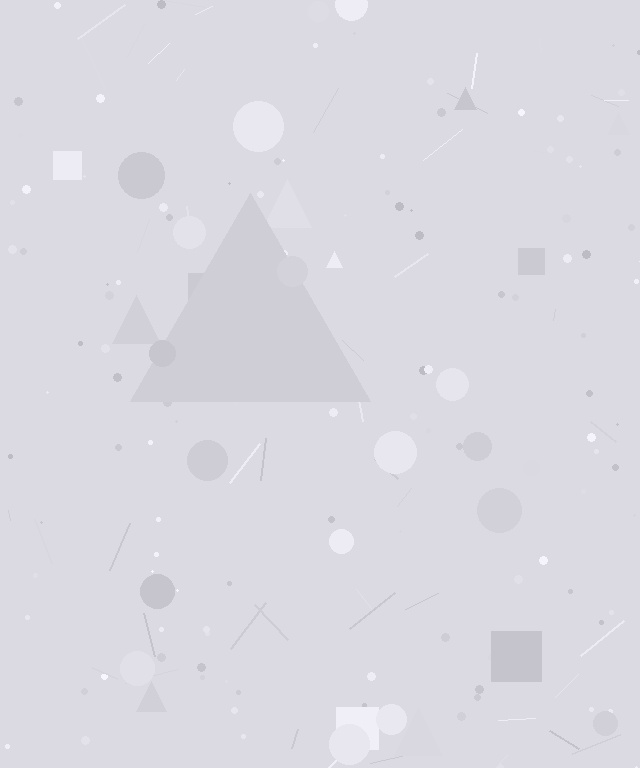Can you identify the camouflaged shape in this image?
The camouflaged shape is a triangle.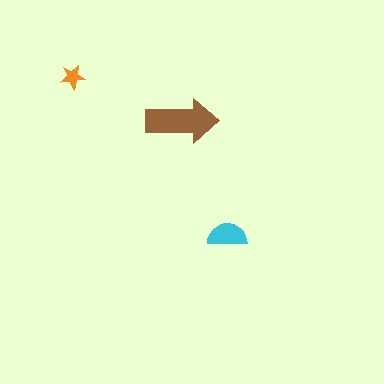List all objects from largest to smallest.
The brown arrow, the cyan semicircle, the orange star.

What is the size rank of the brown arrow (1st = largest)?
1st.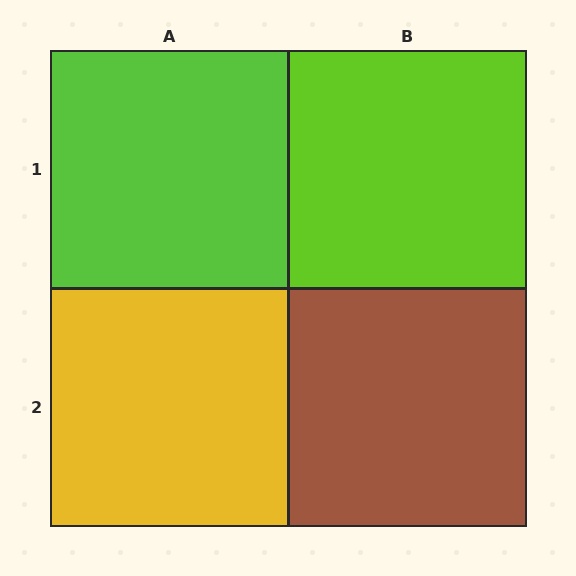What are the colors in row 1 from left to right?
Lime, lime.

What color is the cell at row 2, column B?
Brown.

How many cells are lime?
2 cells are lime.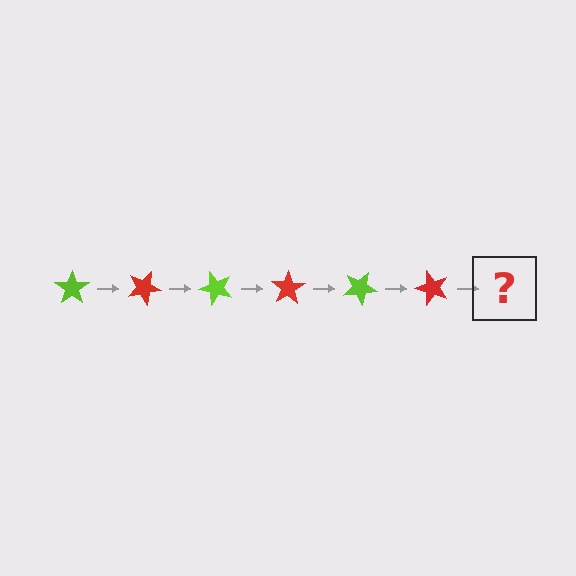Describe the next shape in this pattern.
It should be a lime star, rotated 150 degrees from the start.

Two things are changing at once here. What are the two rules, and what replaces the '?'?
The two rules are that it rotates 25 degrees each step and the color cycles through lime and red. The '?' should be a lime star, rotated 150 degrees from the start.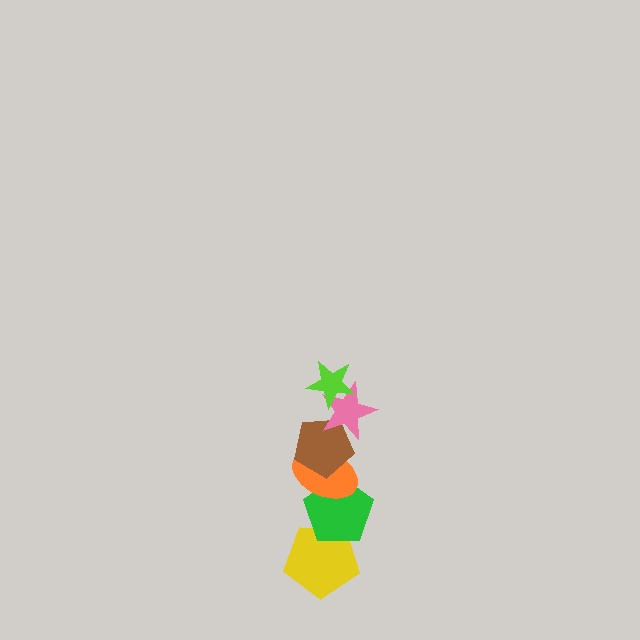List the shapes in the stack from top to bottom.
From top to bottom: the lime star, the pink star, the brown pentagon, the orange ellipse, the green pentagon, the yellow pentagon.